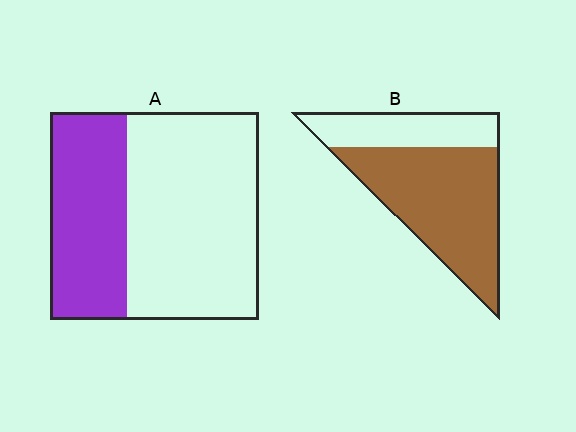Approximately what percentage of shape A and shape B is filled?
A is approximately 35% and B is approximately 70%.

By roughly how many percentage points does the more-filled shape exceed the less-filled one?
By roughly 30 percentage points (B over A).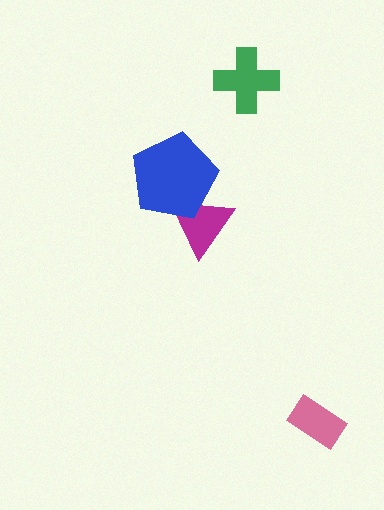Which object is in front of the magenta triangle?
The blue pentagon is in front of the magenta triangle.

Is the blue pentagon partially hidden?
No, no other shape covers it.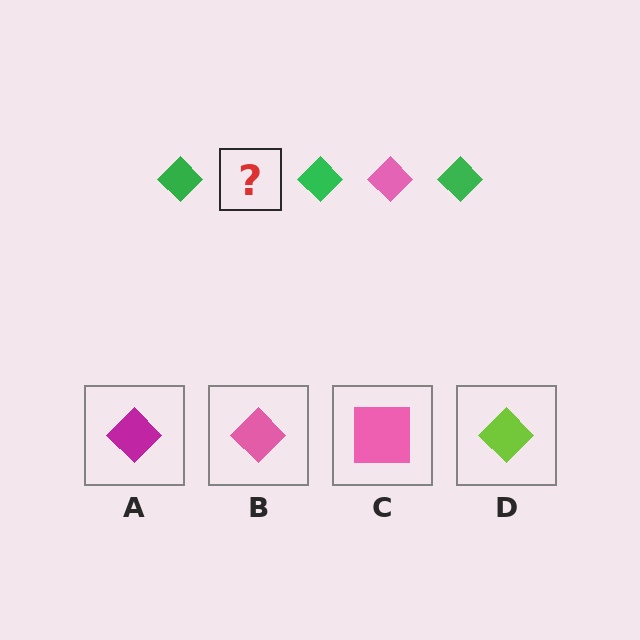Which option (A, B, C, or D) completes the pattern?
B.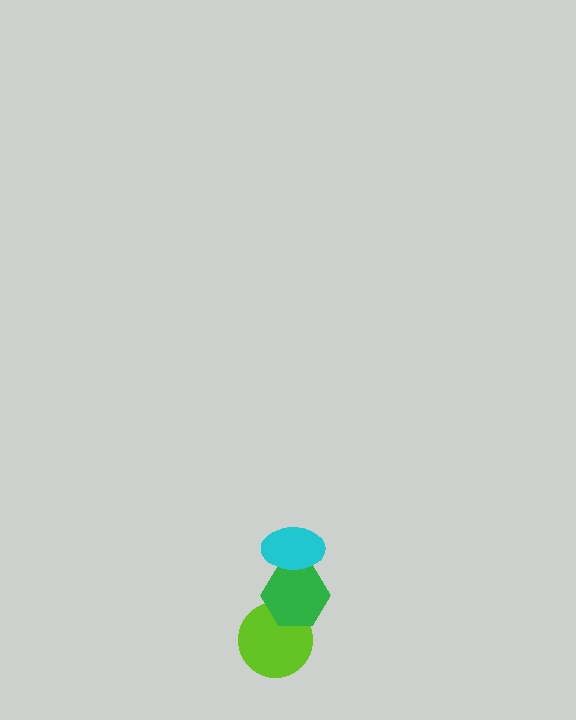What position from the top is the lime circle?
The lime circle is 3rd from the top.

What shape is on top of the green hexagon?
The cyan ellipse is on top of the green hexagon.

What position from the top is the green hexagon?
The green hexagon is 2nd from the top.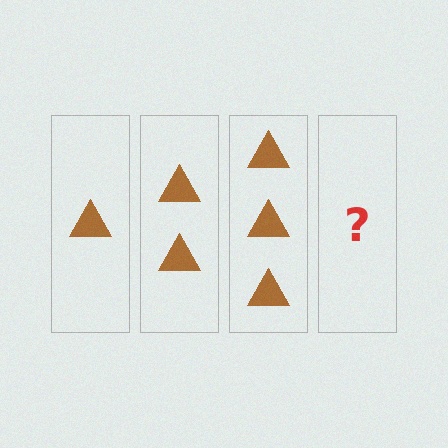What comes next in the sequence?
The next element should be 4 triangles.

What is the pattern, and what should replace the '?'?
The pattern is that each step adds one more triangle. The '?' should be 4 triangles.